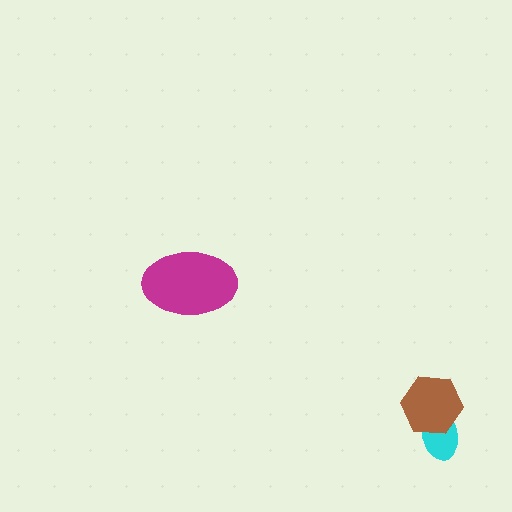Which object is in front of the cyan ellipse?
The brown hexagon is in front of the cyan ellipse.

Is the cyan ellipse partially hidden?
Yes, it is partially covered by another shape.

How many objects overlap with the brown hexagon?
1 object overlaps with the brown hexagon.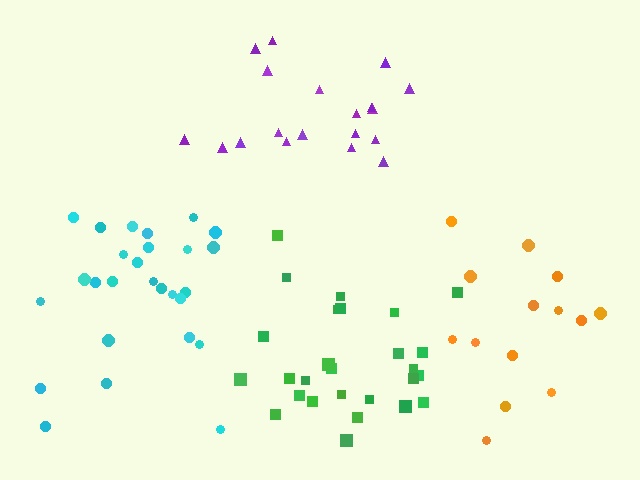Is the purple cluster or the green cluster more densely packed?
Green.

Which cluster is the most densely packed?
Green.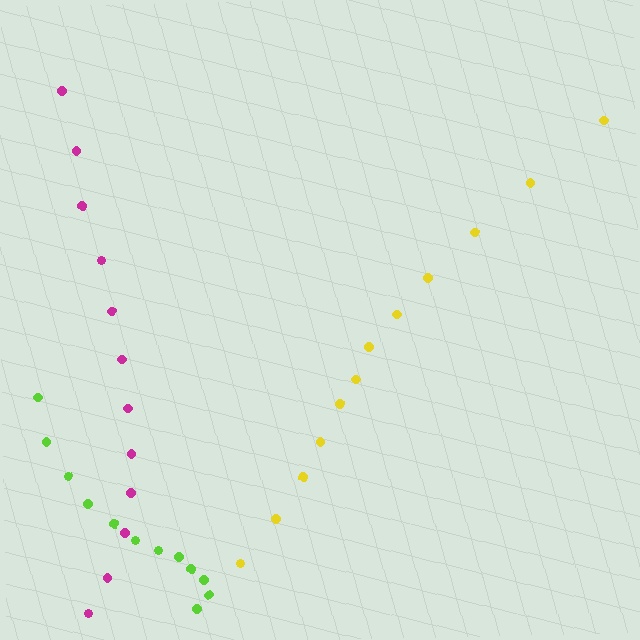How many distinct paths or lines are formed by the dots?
There are 3 distinct paths.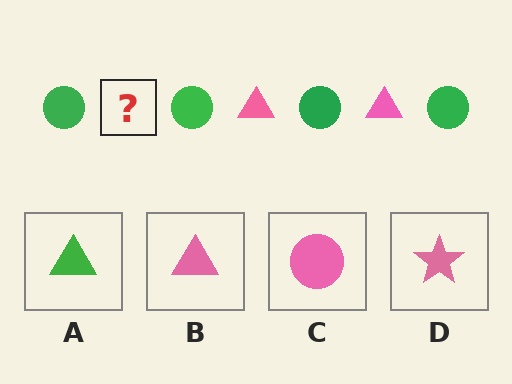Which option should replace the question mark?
Option B.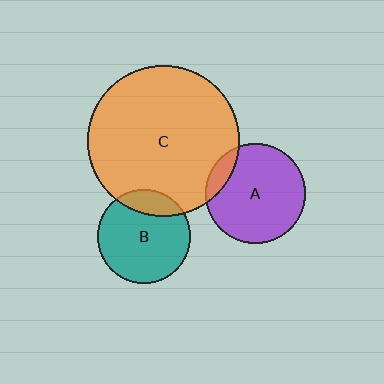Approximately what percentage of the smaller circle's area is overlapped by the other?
Approximately 20%.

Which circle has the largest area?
Circle C (orange).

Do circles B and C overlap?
Yes.